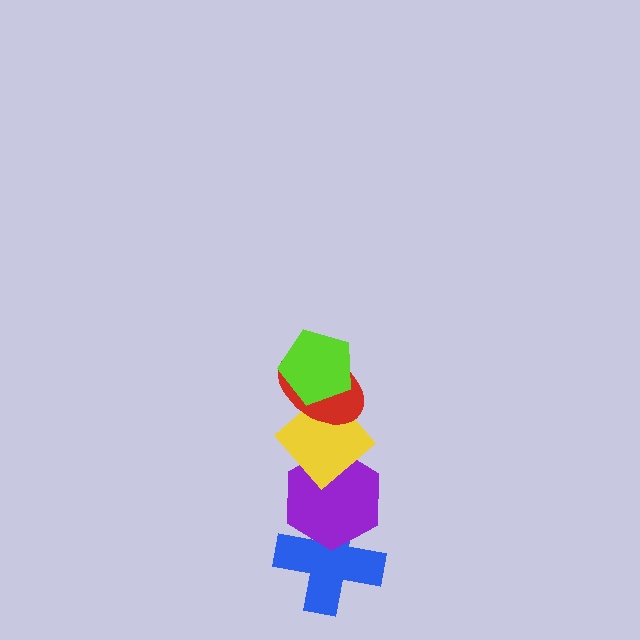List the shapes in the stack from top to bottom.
From top to bottom: the lime pentagon, the red ellipse, the yellow diamond, the purple hexagon, the blue cross.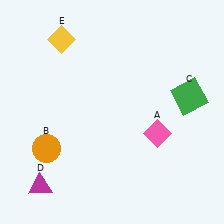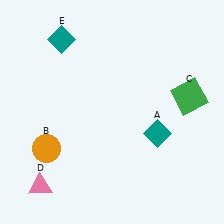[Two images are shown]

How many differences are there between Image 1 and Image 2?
There are 3 differences between the two images.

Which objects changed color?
A changed from pink to teal. D changed from magenta to pink. E changed from yellow to teal.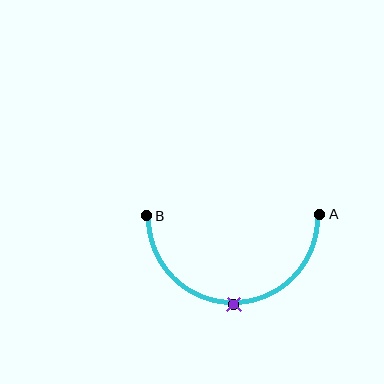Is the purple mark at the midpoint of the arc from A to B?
Yes. The purple mark lies on the arc at equal arc-length from both A and B — it is the arc midpoint.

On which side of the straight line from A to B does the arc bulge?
The arc bulges below the straight line connecting A and B.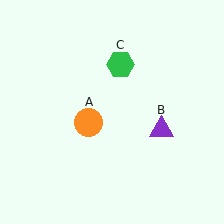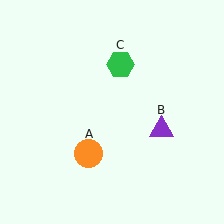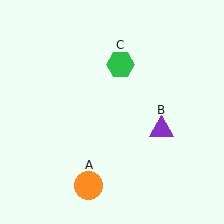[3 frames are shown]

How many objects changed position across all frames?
1 object changed position: orange circle (object A).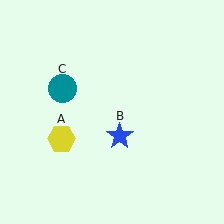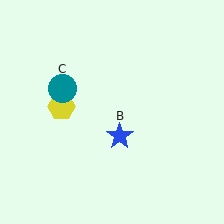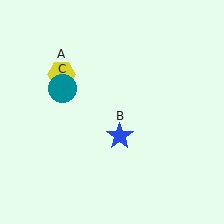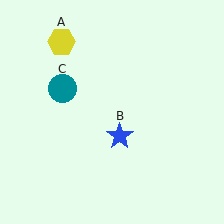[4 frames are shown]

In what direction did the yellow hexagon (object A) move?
The yellow hexagon (object A) moved up.